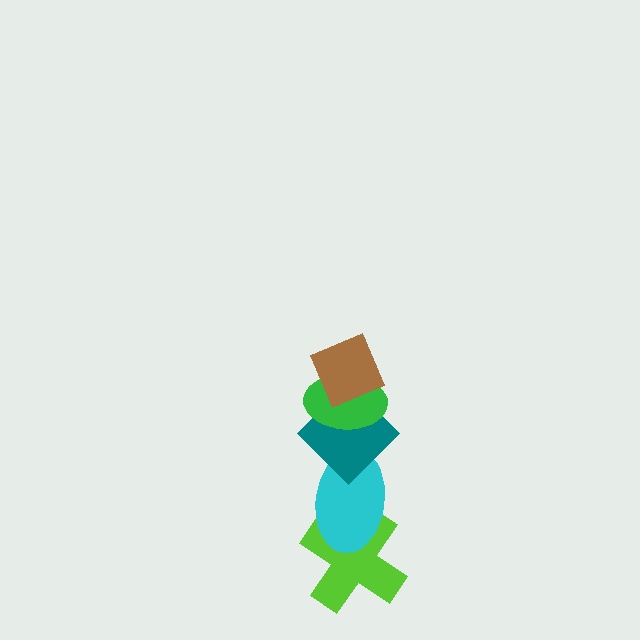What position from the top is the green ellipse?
The green ellipse is 2nd from the top.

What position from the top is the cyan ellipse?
The cyan ellipse is 4th from the top.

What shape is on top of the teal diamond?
The green ellipse is on top of the teal diamond.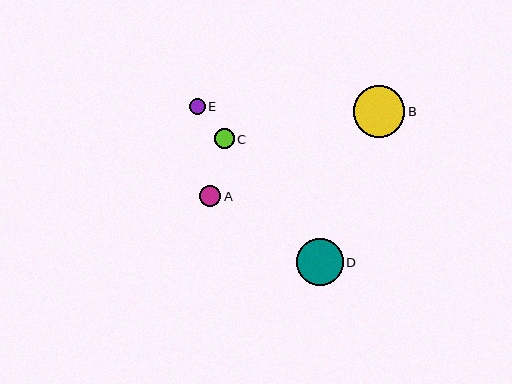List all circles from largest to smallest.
From largest to smallest: B, D, A, C, E.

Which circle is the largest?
Circle B is the largest with a size of approximately 52 pixels.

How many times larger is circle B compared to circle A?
Circle B is approximately 2.4 times the size of circle A.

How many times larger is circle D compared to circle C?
Circle D is approximately 2.3 times the size of circle C.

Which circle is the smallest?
Circle E is the smallest with a size of approximately 16 pixels.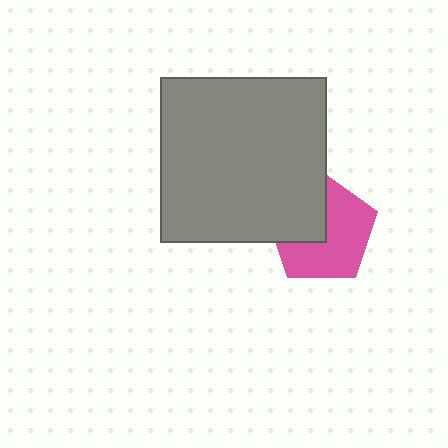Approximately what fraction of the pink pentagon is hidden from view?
Roughly 39% of the pink pentagon is hidden behind the gray square.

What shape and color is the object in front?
The object in front is a gray square.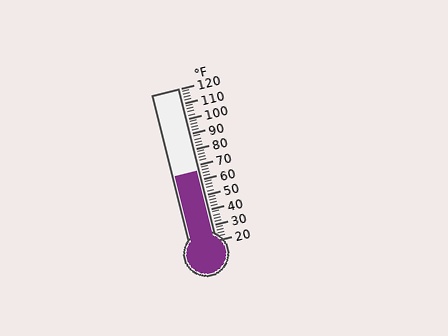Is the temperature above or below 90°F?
The temperature is below 90°F.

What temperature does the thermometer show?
The thermometer shows approximately 66°F.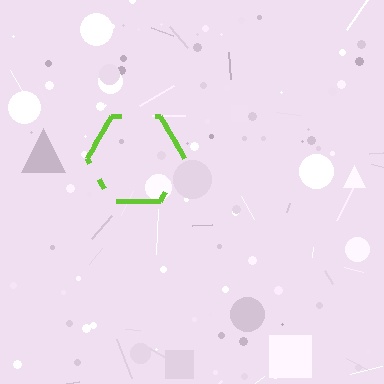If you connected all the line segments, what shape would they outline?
They would outline a hexagon.